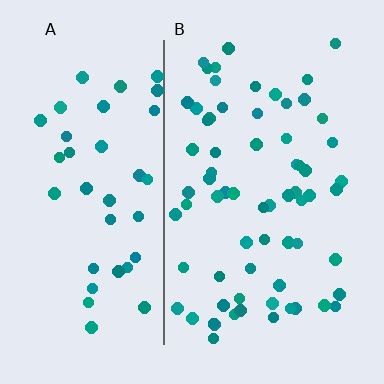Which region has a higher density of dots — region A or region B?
B (the right).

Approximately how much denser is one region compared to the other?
Approximately 1.7× — region B over region A.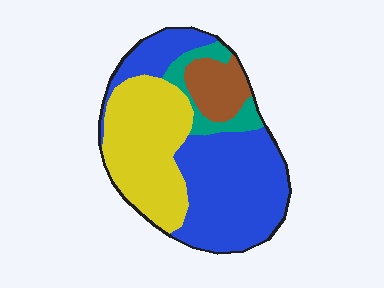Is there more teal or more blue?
Blue.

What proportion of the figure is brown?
Brown takes up less than a quarter of the figure.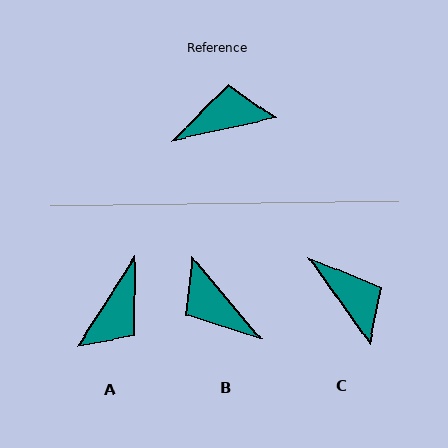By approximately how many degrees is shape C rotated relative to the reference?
Approximately 67 degrees clockwise.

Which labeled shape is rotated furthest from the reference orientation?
A, about 135 degrees away.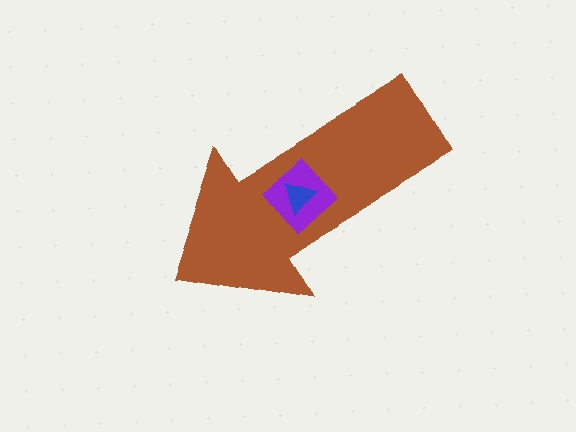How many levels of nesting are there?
3.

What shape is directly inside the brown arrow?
The purple diamond.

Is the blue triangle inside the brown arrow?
Yes.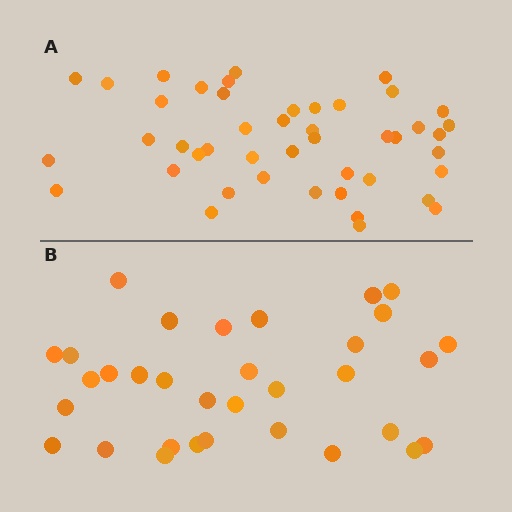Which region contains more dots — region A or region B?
Region A (the top region) has more dots.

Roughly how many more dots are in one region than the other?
Region A has roughly 12 or so more dots than region B.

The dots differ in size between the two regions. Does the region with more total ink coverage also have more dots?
No. Region B has more total ink coverage because its dots are larger, but region A actually contains more individual dots. Total area can be misleading — the number of items is what matters here.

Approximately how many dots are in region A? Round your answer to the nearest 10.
About 40 dots. (The exact count is 45, which rounds to 40.)